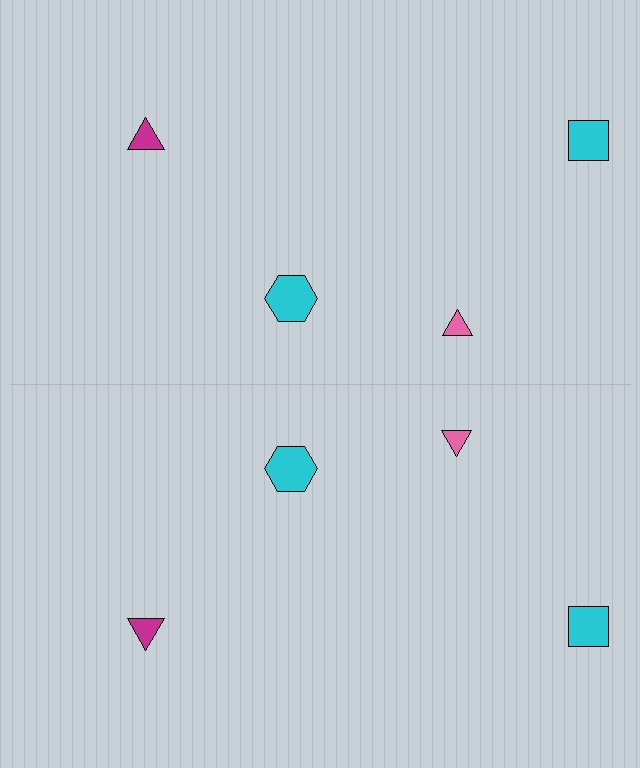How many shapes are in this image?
There are 8 shapes in this image.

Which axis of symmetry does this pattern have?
The pattern has a horizontal axis of symmetry running through the center of the image.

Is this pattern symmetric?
Yes, this pattern has bilateral (reflection) symmetry.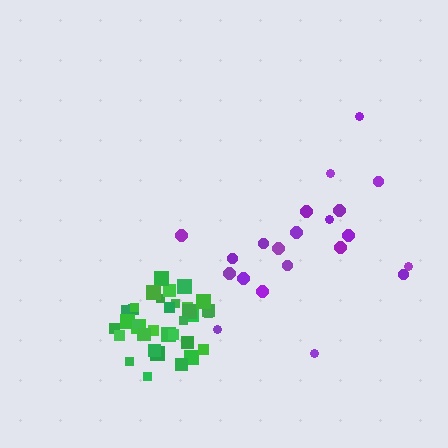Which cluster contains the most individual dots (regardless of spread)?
Green (35).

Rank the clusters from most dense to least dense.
green, purple.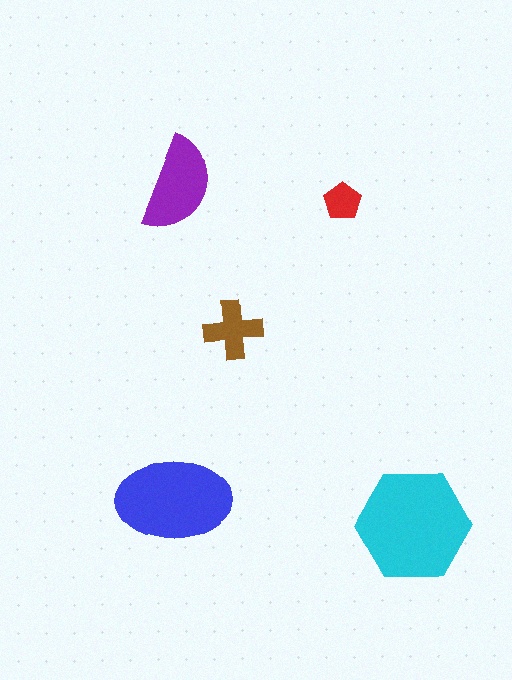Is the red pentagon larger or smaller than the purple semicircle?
Smaller.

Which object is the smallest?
The red pentagon.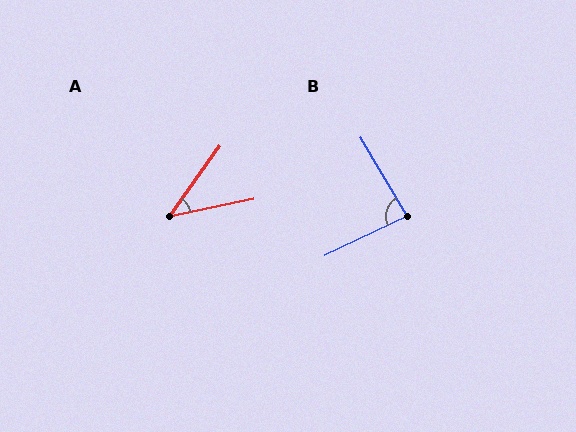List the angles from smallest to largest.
A (42°), B (85°).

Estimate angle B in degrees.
Approximately 85 degrees.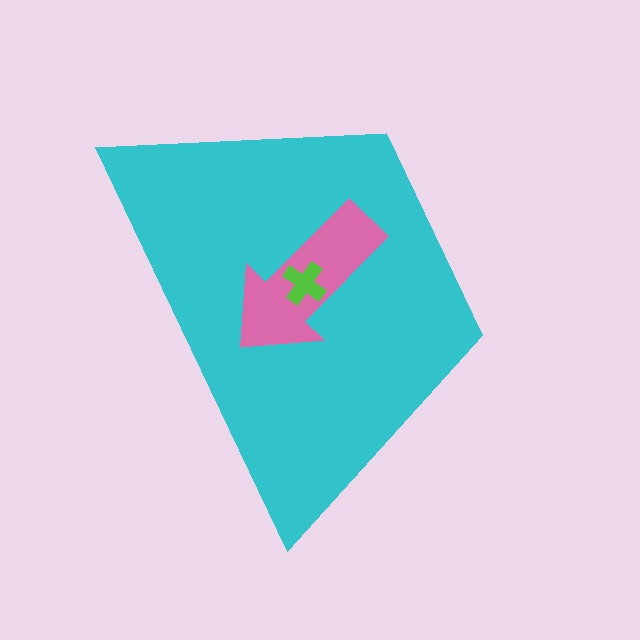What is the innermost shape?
The lime cross.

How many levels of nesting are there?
3.